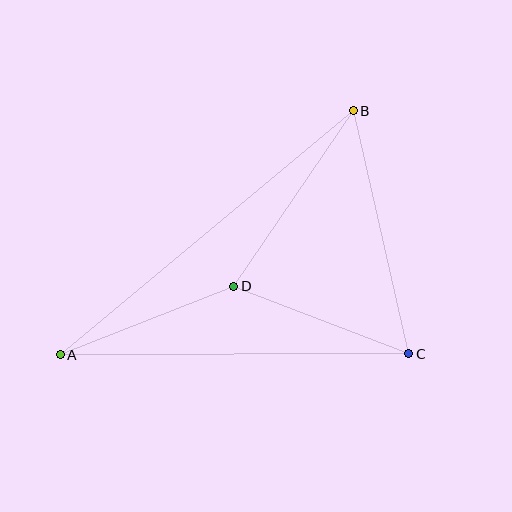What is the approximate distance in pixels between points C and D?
The distance between C and D is approximately 188 pixels.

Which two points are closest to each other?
Points A and D are closest to each other.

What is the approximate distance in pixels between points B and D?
The distance between B and D is approximately 212 pixels.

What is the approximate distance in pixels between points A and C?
The distance between A and C is approximately 349 pixels.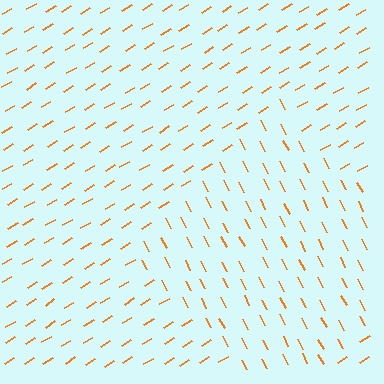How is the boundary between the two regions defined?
The boundary is defined purely by a change in line orientation (approximately 86 degrees difference). All lines are the same color and thickness.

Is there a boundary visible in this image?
Yes, there is a texture boundary formed by a change in line orientation.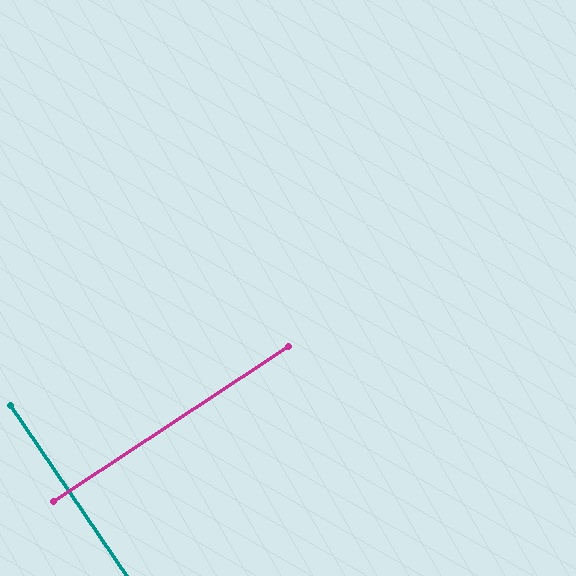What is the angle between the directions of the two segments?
Approximately 89 degrees.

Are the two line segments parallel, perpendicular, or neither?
Perpendicular — they meet at approximately 89°.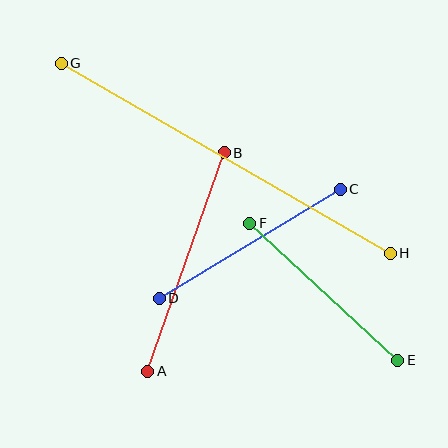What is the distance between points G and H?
The distance is approximately 380 pixels.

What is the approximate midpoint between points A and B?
The midpoint is at approximately (186, 262) pixels.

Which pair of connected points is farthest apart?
Points G and H are farthest apart.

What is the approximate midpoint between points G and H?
The midpoint is at approximately (226, 158) pixels.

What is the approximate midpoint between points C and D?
The midpoint is at approximately (250, 244) pixels.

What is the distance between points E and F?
The distance is approximately 202 pixels.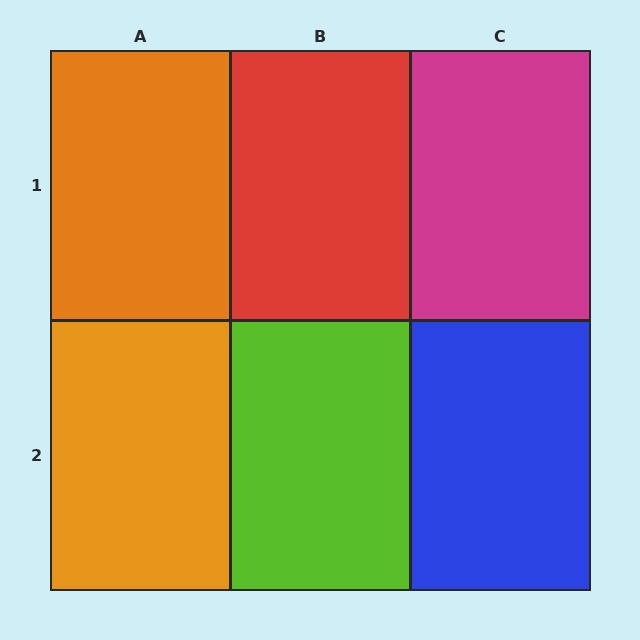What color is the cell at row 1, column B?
Red.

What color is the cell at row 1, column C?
Magenta.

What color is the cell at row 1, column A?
Orange.